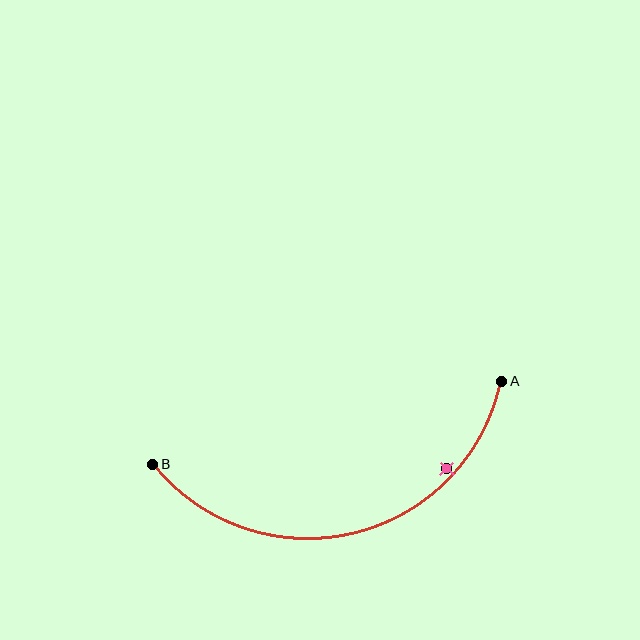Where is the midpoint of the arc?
The arc midpoint is the point on the curve farthest from the straight line joining A and B. It sits below that line.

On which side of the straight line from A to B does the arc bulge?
The arc bulges below the straight line connecting A and B.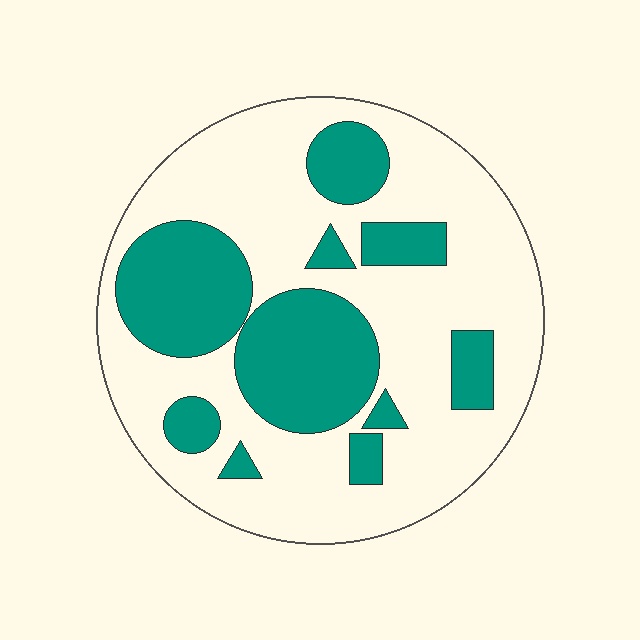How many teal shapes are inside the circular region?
10.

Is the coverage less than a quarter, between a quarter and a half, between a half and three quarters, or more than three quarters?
Between a quarter and a half.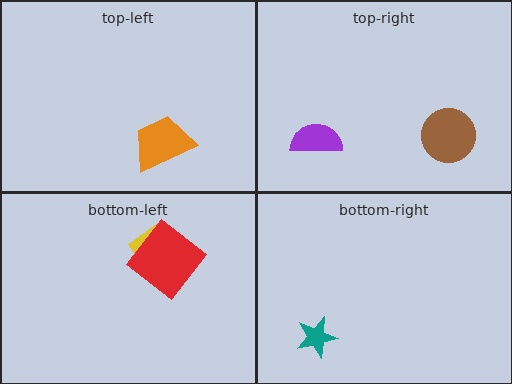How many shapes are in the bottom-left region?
2.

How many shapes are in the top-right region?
2.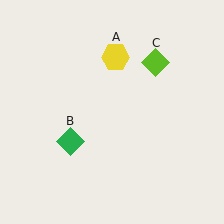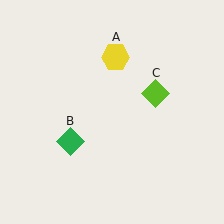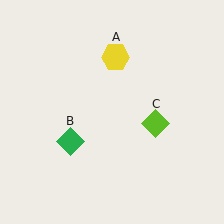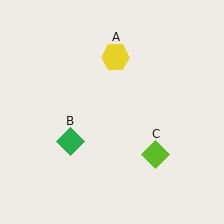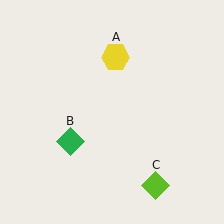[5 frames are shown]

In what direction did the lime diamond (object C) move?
The lime diamond (object C) moved down.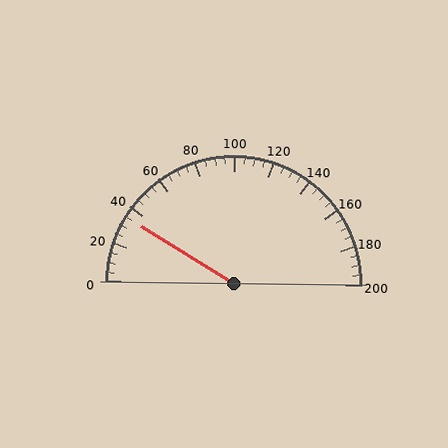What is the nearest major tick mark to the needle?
The nearest major tick mark is 40.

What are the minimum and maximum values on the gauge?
The gauge ranges from 0 to 200.